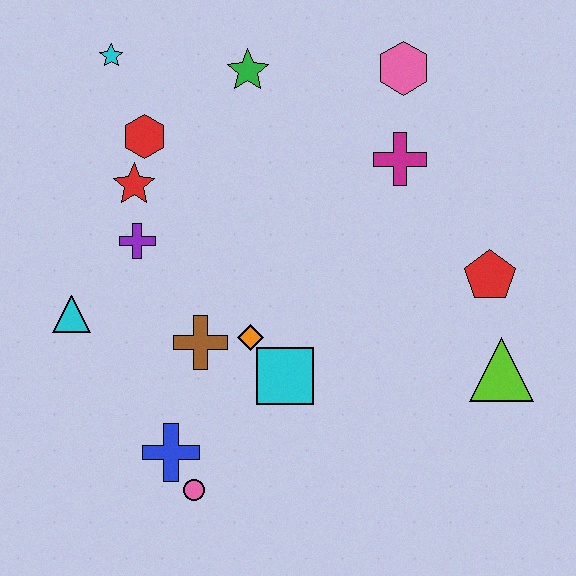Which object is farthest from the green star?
The pink circle is farthest from the green star.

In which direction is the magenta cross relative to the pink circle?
The magenta cross is above the pink circle.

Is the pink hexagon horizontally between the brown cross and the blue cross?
No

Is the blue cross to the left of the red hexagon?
No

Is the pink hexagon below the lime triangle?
No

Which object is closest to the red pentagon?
The lime triangle is closest to the red pentagon.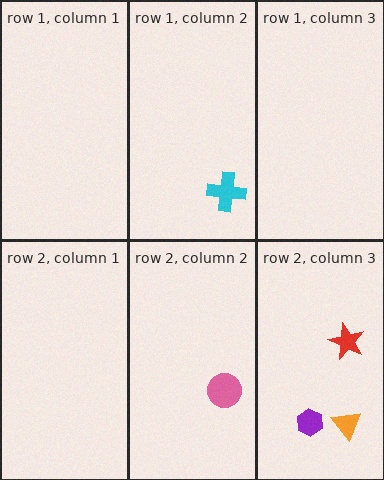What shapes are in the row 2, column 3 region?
The purple hexagon, the red star, the orange triangle.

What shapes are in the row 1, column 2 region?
The cyan cross.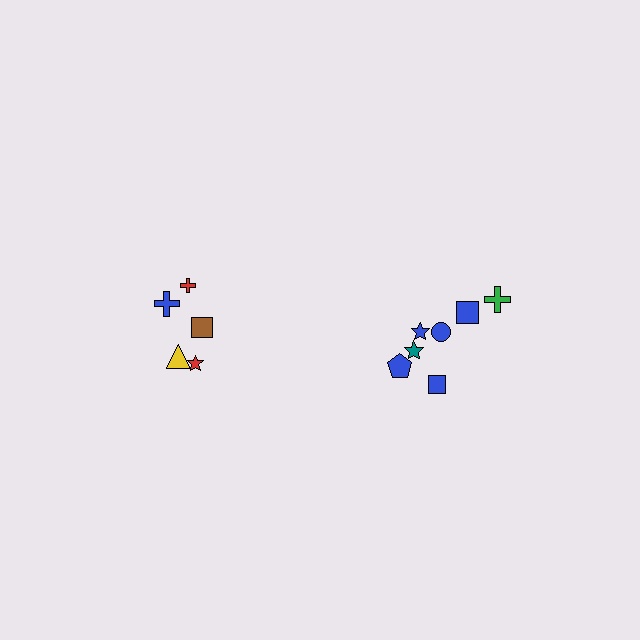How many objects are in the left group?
There are 5 objects.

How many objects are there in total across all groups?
There are 12 objects.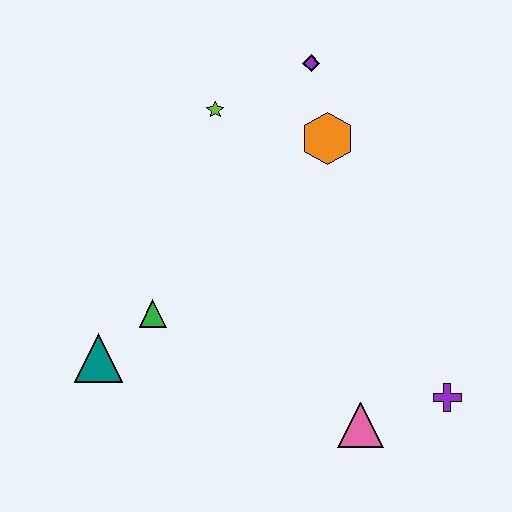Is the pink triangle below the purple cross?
Yes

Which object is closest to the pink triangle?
The purple cross is closest to the pink triangle.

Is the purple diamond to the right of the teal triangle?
Yes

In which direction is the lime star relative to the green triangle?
The lime star is above the green triangle.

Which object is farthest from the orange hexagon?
The teal triangle is farthest from the orange hexagon.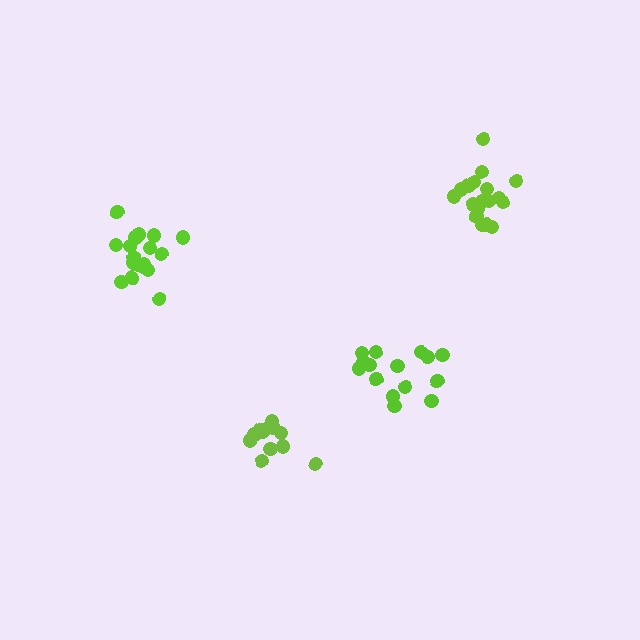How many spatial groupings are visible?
There are 4 spatial groupings.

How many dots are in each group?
Group 1: 18 dots, Group 2: 12 dots, Group 3: 18 dots, Group 4: 15 dots (63 total).